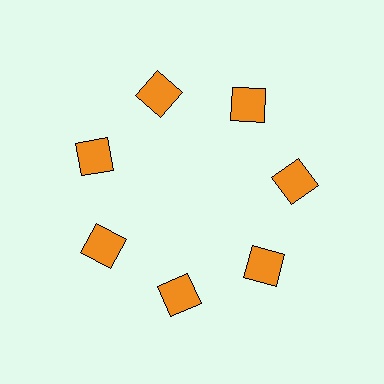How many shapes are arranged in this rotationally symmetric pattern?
There are 7 shapes, arranged in 7 groups of 1.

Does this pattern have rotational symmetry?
Yes, this pattern has 7-fold rotational symmetry. It looks the same after rotating 51 degrees around the center.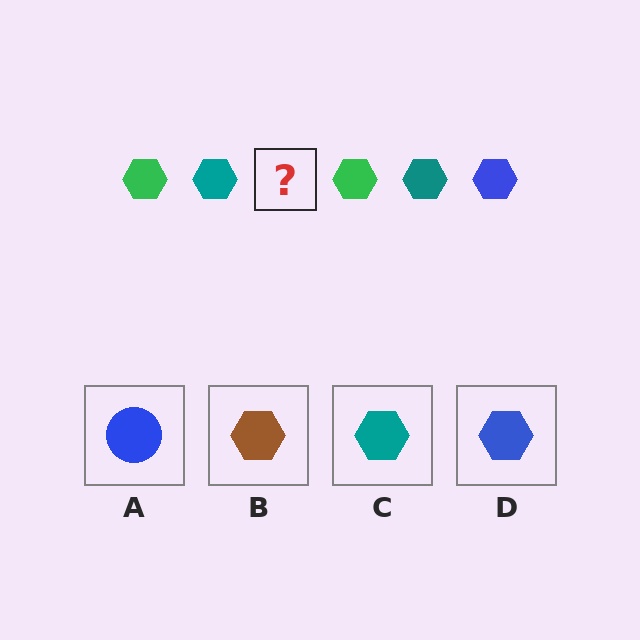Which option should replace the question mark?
Option D.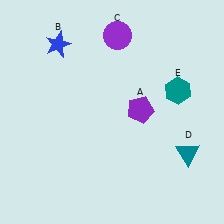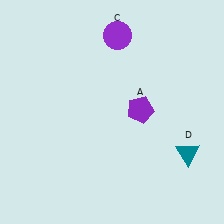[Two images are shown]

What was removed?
The teal hexagon (E), the blue star (B) were removed in Image 2.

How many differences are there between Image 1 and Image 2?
There are 2 differences between the two images.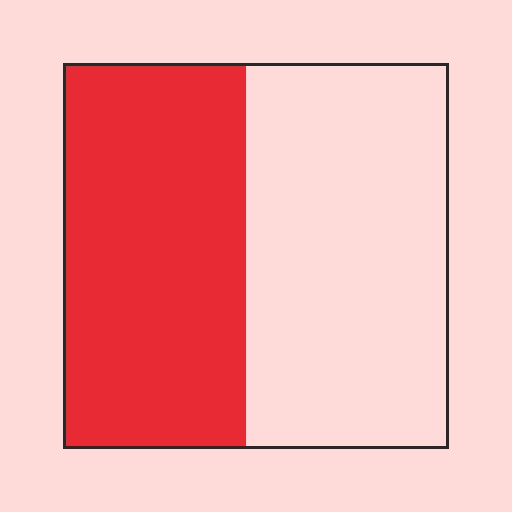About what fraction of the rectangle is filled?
About one half (1/2).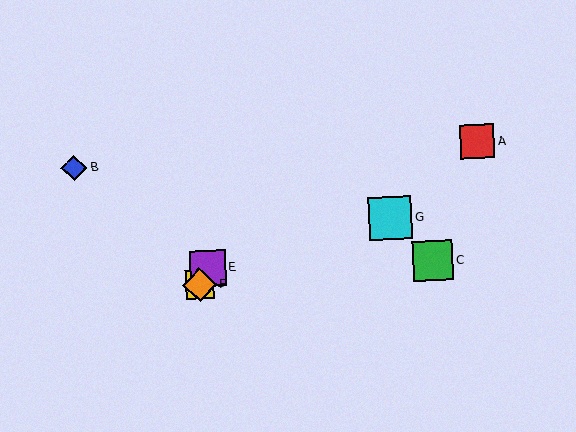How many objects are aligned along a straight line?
3 objects (D, E, F) are aligned along a straight line.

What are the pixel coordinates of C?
Object C is at (433, 261).